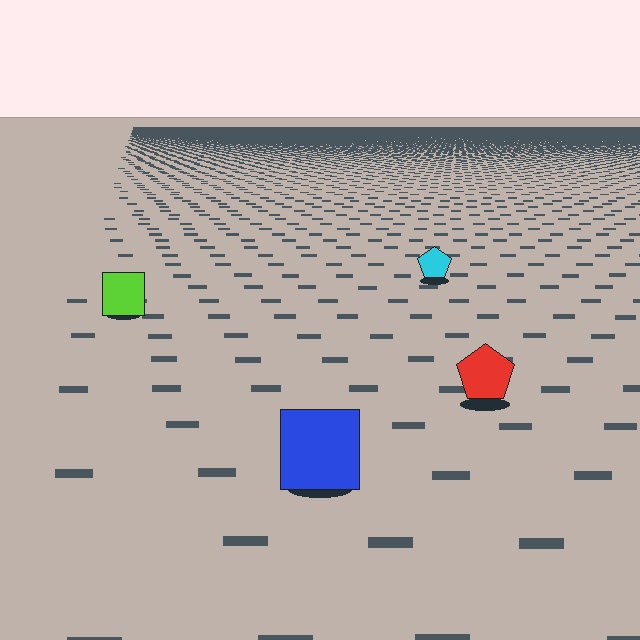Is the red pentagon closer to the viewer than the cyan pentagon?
Yes. The red pentagon is closer — you can tell from the texture gradient: the ground texture is coarser near it.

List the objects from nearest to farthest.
From nearest to farthest: the blue square, the red pentagon, the lime square, the cyan pentagon.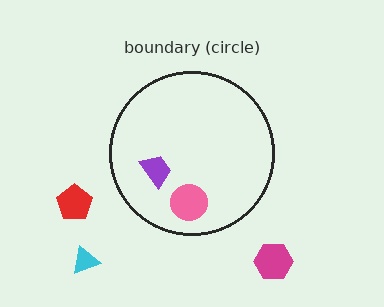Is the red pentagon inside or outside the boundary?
Outside.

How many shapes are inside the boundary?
2 inside, 3 outside.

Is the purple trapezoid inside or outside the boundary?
Inside.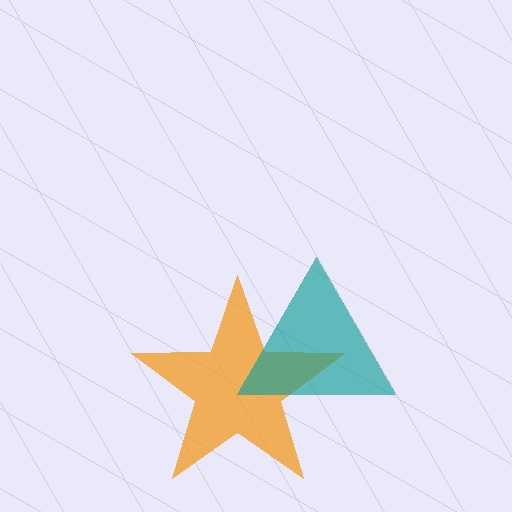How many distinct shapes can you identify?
There are 2 distinct shapes: an orange star, a teal triangle.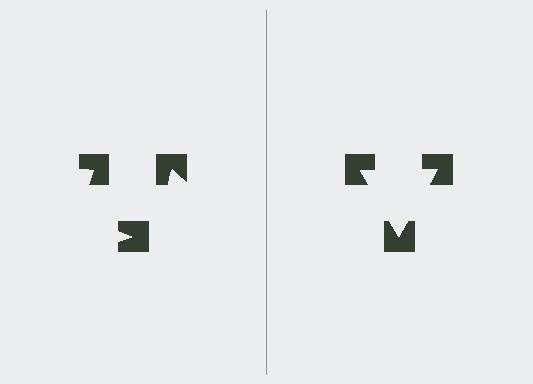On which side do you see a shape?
An illusory triangle appears on the right side. On the left side the wedge cuts are rotated, so no coherent shape forms.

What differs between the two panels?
The notched squares are positioned identically on both sides; only the wedge orientations differ. On the right they align to a triangle; on the left they are misaligned.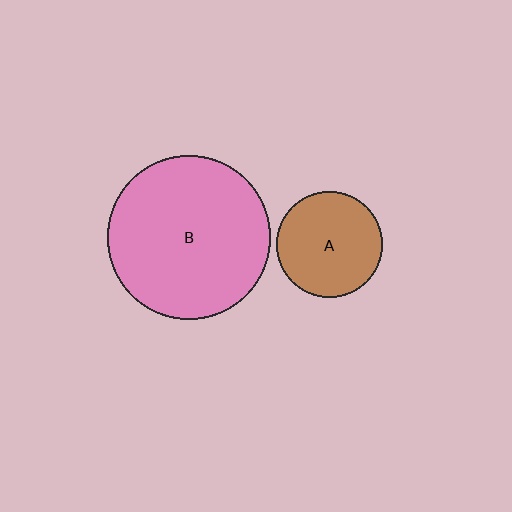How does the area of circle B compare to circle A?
Approximately 2.4 times.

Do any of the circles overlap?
No, none of the circles overlap.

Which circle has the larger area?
Circle B (pink).